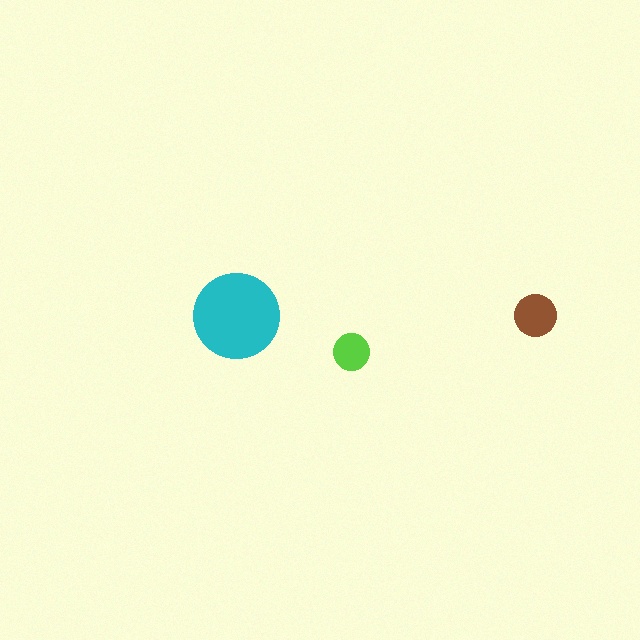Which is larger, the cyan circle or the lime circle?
The cyan one.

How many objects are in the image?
There are 3 objects in the image.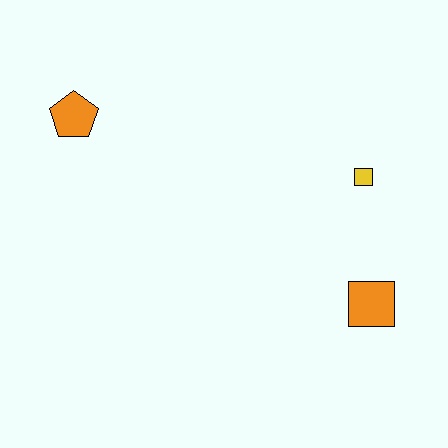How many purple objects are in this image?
There are no purple objects.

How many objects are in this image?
There are 3 objects.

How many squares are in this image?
There are 2 squares.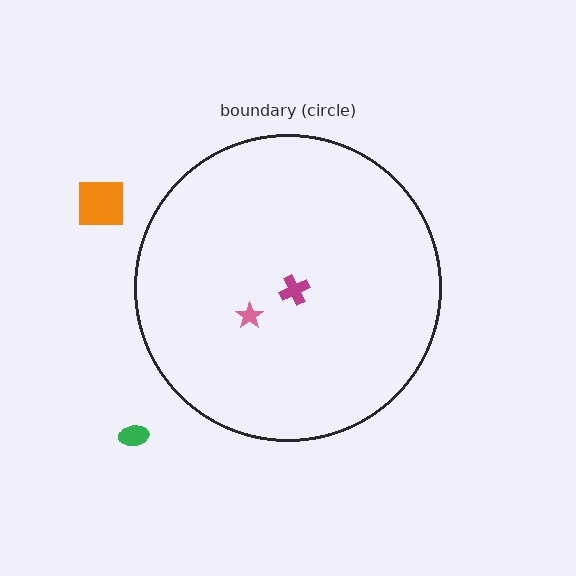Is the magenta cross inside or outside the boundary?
Inside.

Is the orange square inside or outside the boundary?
Outside.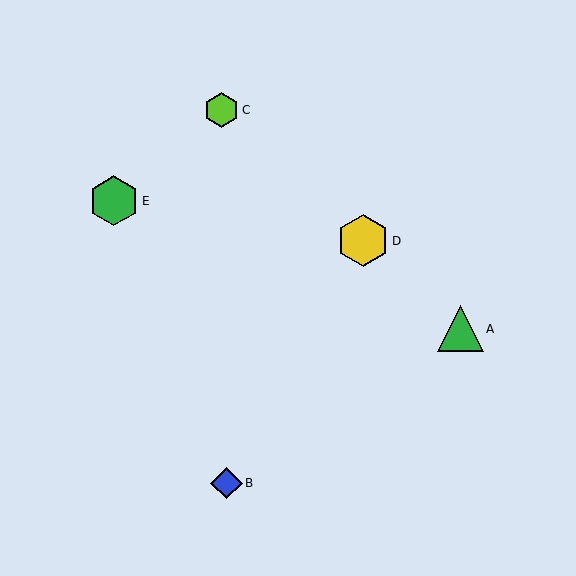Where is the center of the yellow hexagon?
The center of the yellow hexagon is at (363, 241).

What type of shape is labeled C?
Shape C is a lime hexagon.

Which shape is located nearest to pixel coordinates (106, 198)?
The green hexagon (labeled E) at (114, 201) is nearest to that location.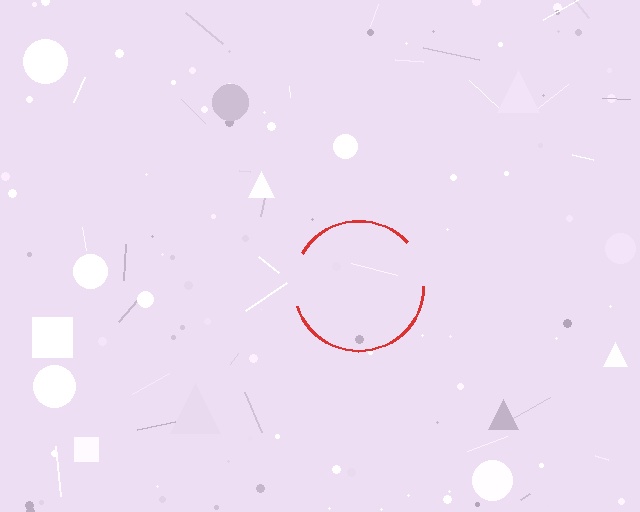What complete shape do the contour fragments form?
The contour fragments form a circle.